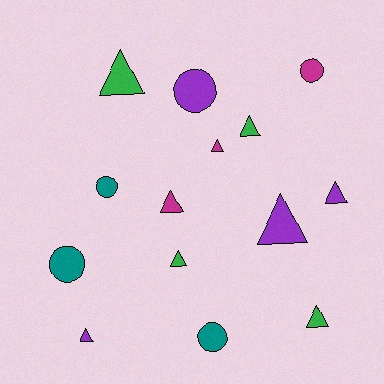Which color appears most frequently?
Green, with 4 objects.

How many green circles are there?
There are no green circles.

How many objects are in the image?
There are 14 objects.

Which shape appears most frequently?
Triangle, with 9 objects.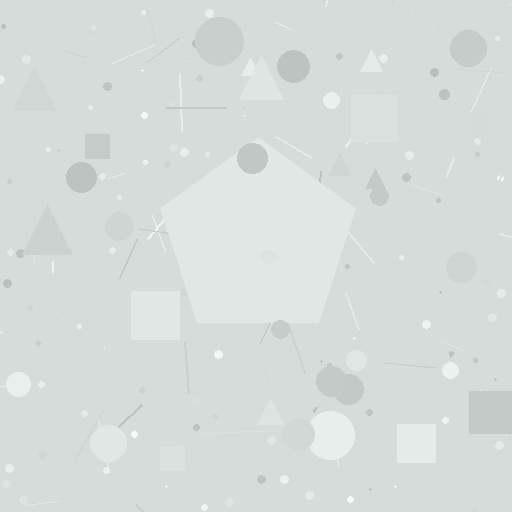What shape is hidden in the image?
A pentagon is hidden in the image.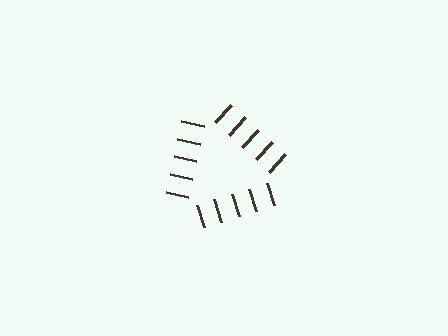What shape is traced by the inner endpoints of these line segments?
An illusory triangle — the line segments terminate on its edges but no continuous stroke is drawn.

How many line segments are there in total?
15 — 5 along each of the 3 edges.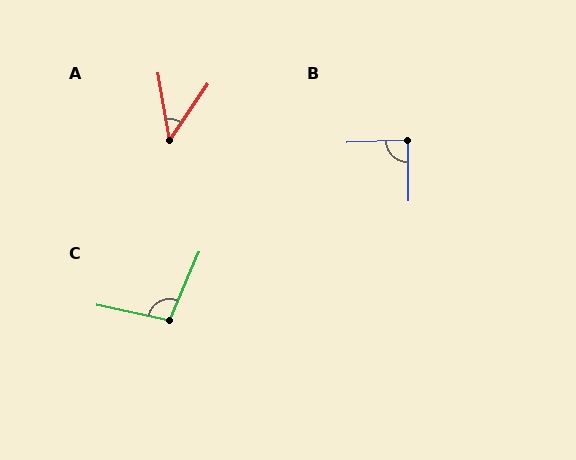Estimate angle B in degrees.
Approximately 88 degrees.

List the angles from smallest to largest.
A (43°), B (88°), C (101°).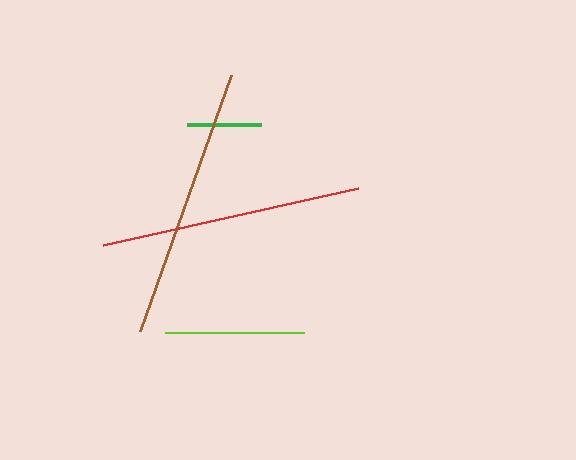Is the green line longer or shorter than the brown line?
The brown line is longer than the green line.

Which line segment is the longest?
The brown line is the longest at approximately 272 pixels.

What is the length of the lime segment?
The lime segment is approximately 139 pixels long.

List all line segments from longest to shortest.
From longest to shortest: brown, red, lime, green.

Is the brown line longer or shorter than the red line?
The brown line is longer than the red line.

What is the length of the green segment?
The green segment is approximately 75 pixels long.